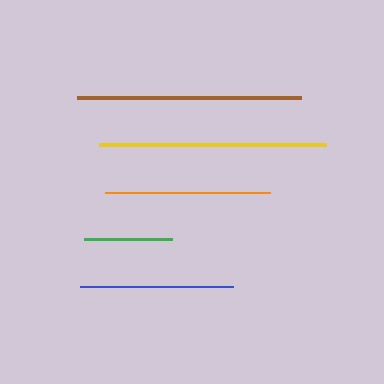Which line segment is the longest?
The yellow line is the longest at approximately 227 pixels.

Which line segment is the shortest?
The green line is the shortest at approximately 89 pixels.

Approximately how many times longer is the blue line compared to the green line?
The blue line is approximately 1.7 times the length of the green line.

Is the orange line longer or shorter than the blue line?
The orange line is longer than the blue line.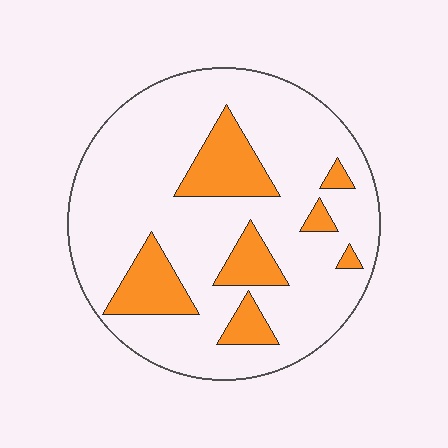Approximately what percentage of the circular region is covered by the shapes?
Approximately 20%.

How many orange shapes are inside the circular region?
7.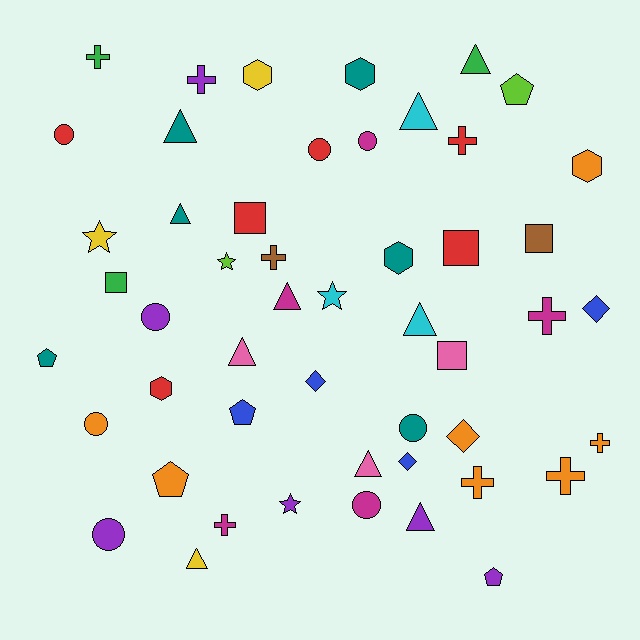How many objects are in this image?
There are 50 objects.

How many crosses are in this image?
There are 9 crosses.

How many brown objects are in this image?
There are 2 brown objects.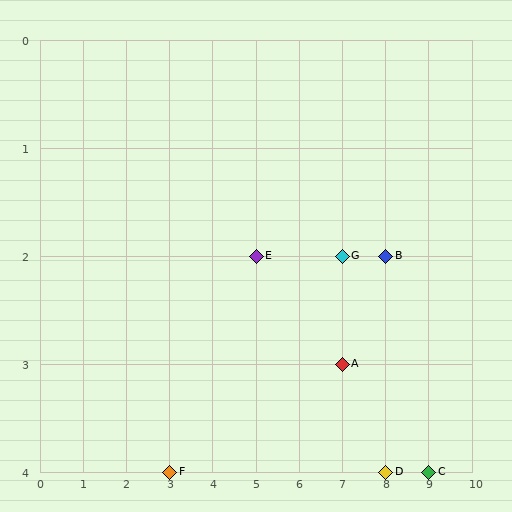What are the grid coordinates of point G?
Point G is at grid coordinates (7, 2).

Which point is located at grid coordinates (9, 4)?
Point C is at (9, 4).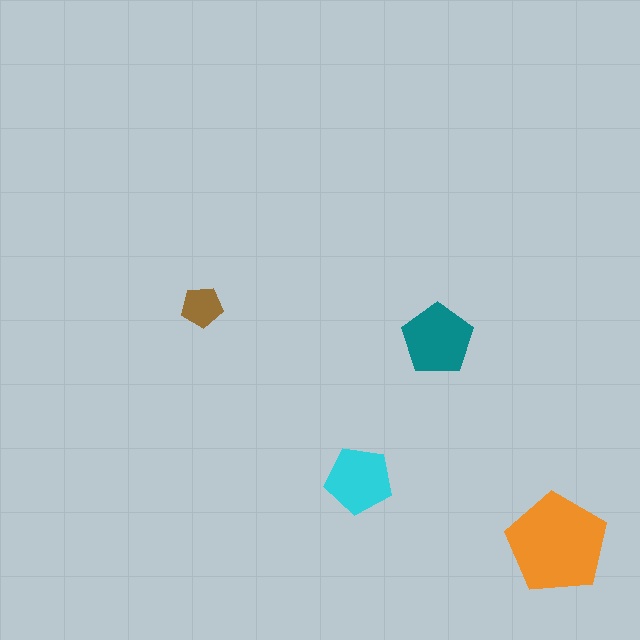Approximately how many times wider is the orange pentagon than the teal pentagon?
About 1.5 times wider.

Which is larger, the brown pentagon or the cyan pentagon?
The cyan one.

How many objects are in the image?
There are 4 objects in the image.